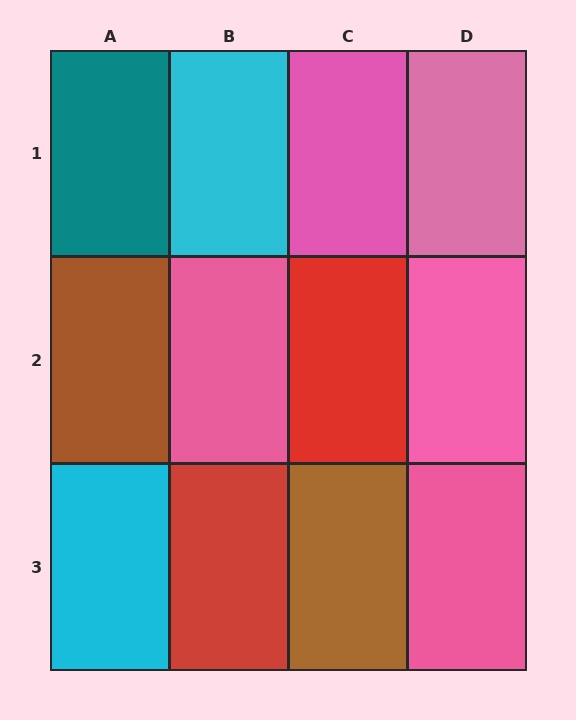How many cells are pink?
5 cells are pink.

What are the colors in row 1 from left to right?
Teal, cyan, pink, pink.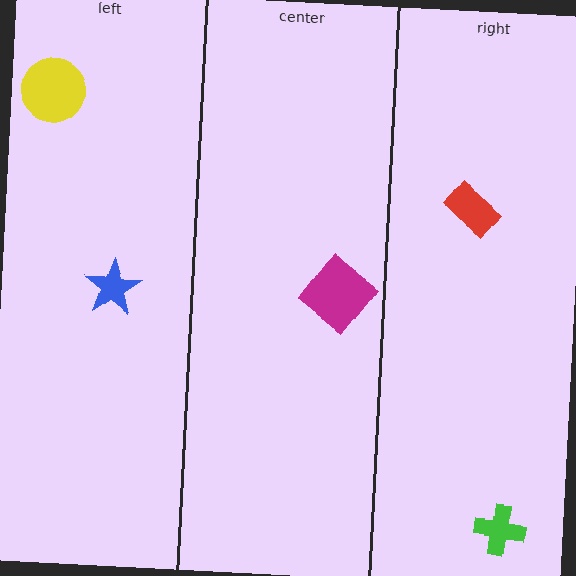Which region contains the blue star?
The left region.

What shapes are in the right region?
The green cross, the red rectangle.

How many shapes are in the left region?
2.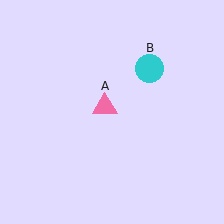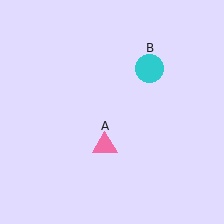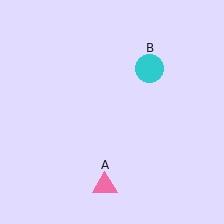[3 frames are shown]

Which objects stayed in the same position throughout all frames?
Cyan circle (object B) remained stationary.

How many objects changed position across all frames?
1 object changed position: pink triangle (object A).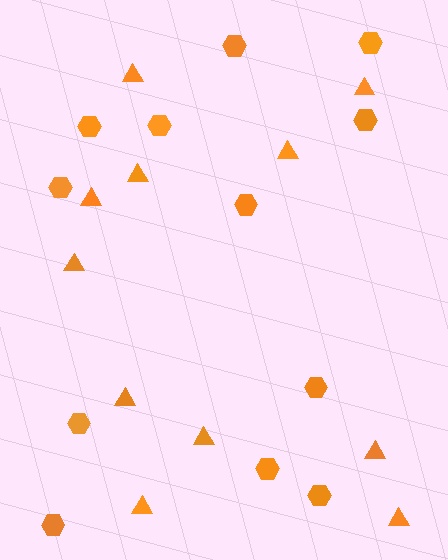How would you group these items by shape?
There are 2 groups: one group of triangles (11) and one group of hexagons (12).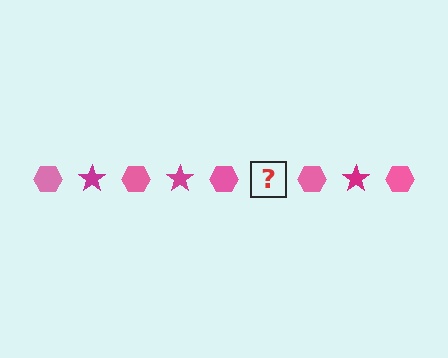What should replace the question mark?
The question mark should be replaced with a magenta star.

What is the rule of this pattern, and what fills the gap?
The rule is that the pattern alternates between pink hexagon and magenta star. The gap should be filled with a magenta star.